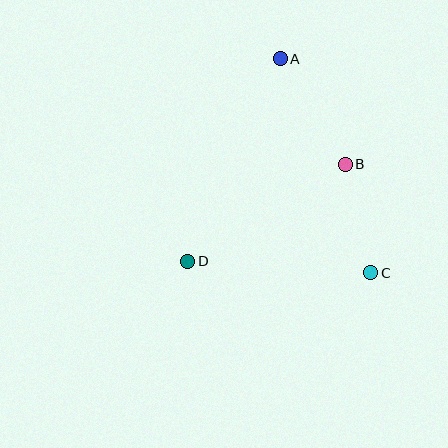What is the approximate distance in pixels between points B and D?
The distance between B and D is approximately 185 pixels.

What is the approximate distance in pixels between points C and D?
The distance between C and D is approximately 184 pixels.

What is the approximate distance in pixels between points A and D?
The distance between A and D is approximately 223 pixels.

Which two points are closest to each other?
Points B and C are closest to each other.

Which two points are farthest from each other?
Points A and C are farthest from each other.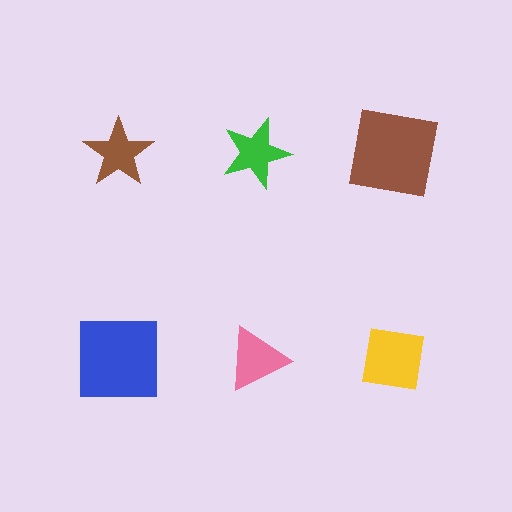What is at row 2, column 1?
A blue square.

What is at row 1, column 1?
A brown star.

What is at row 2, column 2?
A pink triangle.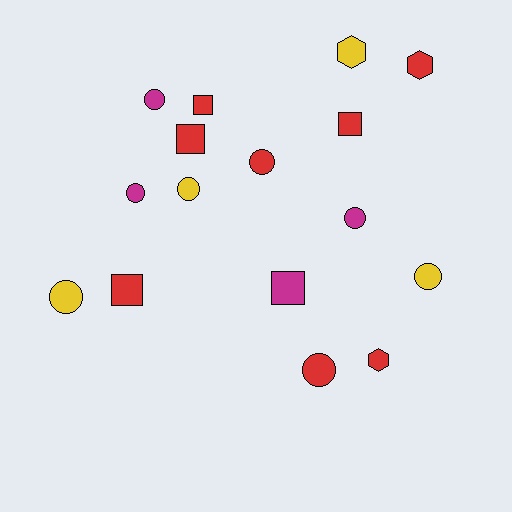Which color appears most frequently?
Red, with 8 objects.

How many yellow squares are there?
There are no yellow squares.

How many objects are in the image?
There are 16 objects.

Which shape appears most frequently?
Circle, with 8 objects.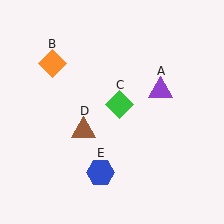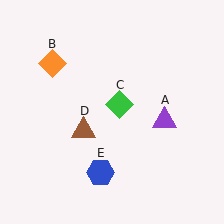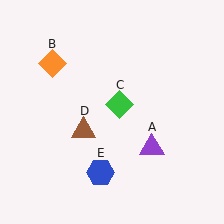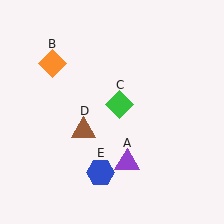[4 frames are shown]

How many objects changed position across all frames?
1 object changed position: purple triangle (object A).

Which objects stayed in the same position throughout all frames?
Orange diamond (object B) and green diamond (object C) and brown triangle (object D) and blue hexagon (object E) remained stationary.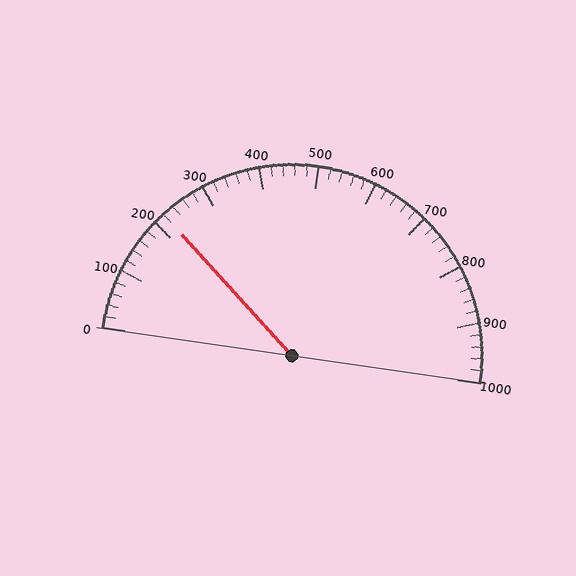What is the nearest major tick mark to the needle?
The nearest major tick mark is 200.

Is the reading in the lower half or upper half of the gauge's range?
The reading is in the lower half of the range (0 to 1000).